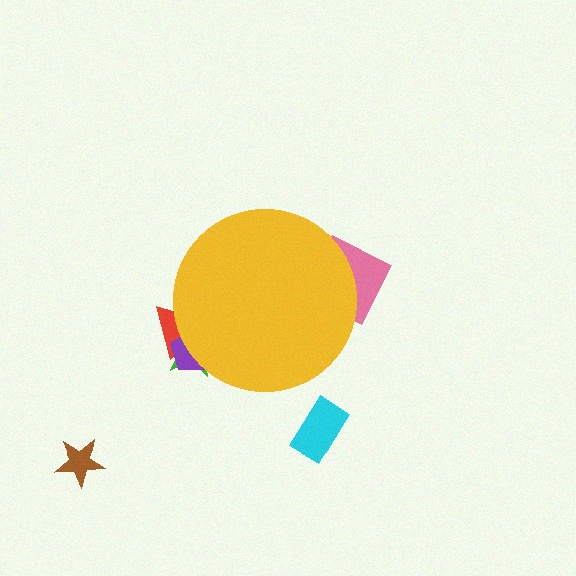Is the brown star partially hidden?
No, the brown star is fully visible.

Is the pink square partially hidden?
Yes, the pink square is partially hidden behind the yellow circle.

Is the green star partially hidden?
Yes, the green star is partially hidden behind the yellow circle.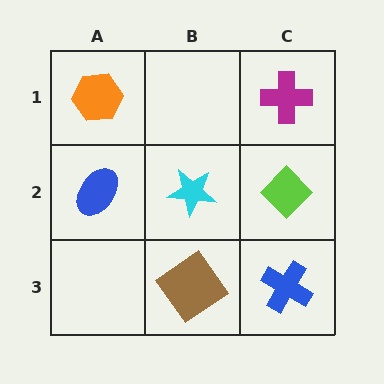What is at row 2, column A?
A blue ellipse.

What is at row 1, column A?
An orange hexagon.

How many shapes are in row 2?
3 shapes.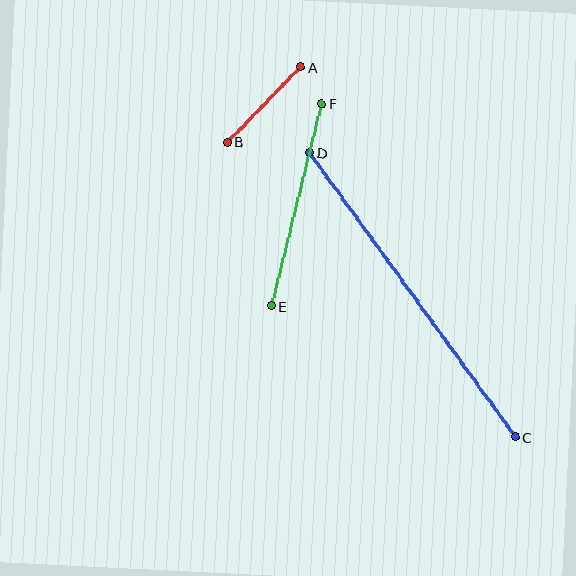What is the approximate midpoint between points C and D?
The midpoint is at approximately (412, 295) pixels.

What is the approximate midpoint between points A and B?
The midpoint is at approximately (264, 105) pixels.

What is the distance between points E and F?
The distance is approximately 209 pixels.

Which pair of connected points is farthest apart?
Points C and D are farthest apart.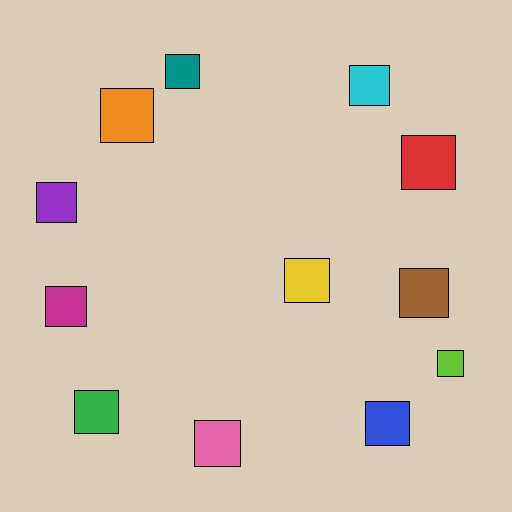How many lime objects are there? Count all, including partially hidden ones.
There is 1 lime object.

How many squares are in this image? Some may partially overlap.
There are 12 squares.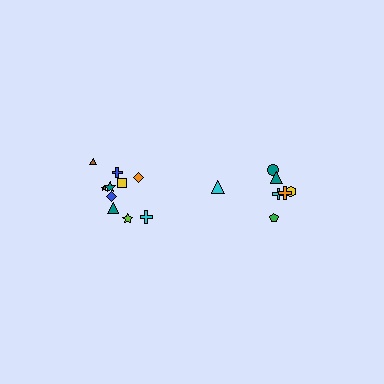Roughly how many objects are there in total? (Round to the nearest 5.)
Roughly 15 objects in total.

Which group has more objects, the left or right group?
The left group.